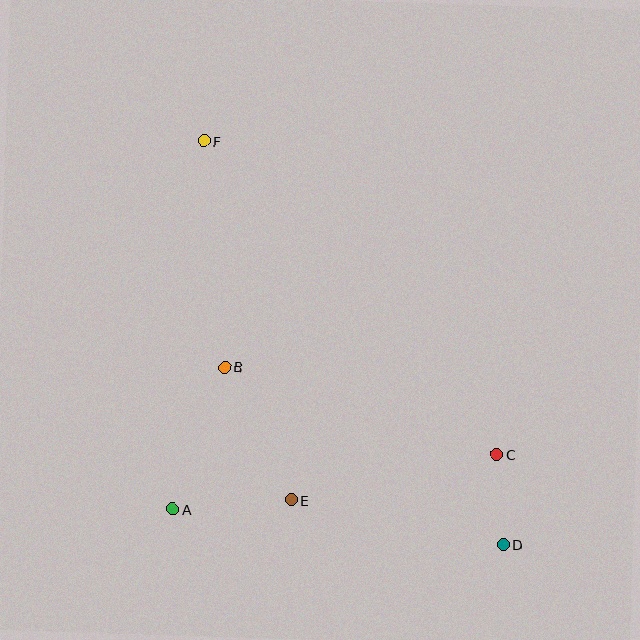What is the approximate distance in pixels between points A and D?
The distance between A and D is approximately 333 pixels.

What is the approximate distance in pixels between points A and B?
The distance between A and B is approximately 151 pixels.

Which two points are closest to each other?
Points C and D are closest to each other.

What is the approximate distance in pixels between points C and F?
The distance between C and F is approximately 429 pixels.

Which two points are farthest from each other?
Points D and F are farthest from each other.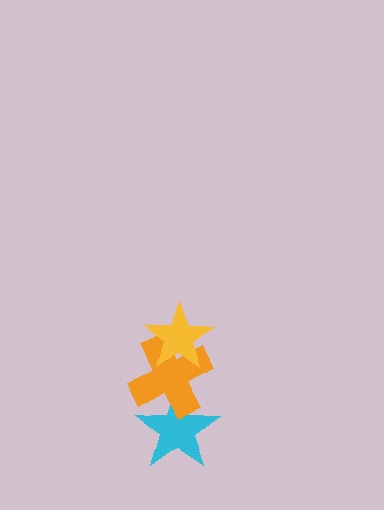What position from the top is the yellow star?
The yellow star is 1st from the top.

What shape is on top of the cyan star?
The orange cross is on top of the cyan star.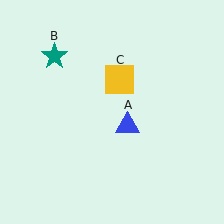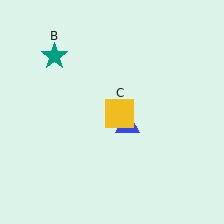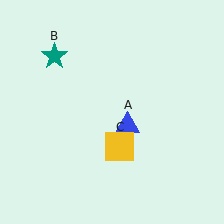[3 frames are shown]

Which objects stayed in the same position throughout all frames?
Blue triangle (object A) and teal star (object B) remained stationary.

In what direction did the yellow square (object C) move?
The yellow square (object C) moved down.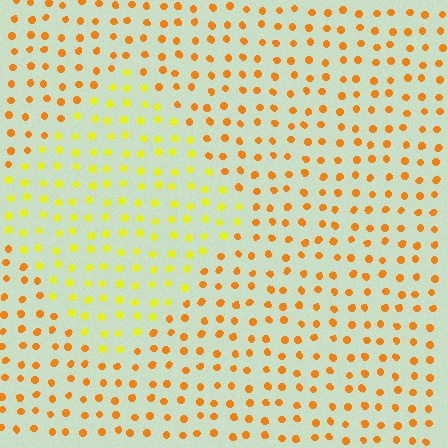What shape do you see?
I see a diamond.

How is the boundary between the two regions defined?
The boundary is defined purely by a slight shift in hue (about 34 degrees). Spacing, size, and orientation are identical on both sides.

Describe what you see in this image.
The image is filled with small orange elements in a uniform arrangement. A diamond-shaped region is visible where the elements are tinted to a slightly different hue, forming a subtle color boundary.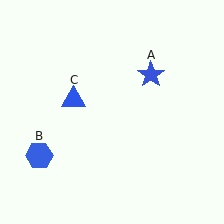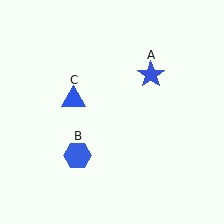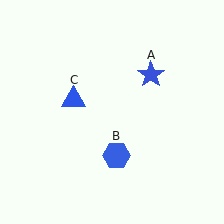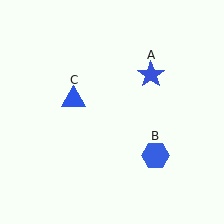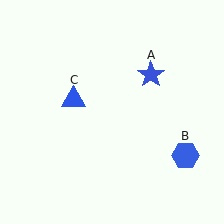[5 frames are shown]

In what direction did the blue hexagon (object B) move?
The blue hexagon (object B) moved right.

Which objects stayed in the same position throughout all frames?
Blue star (object A) and blue triangle (object C) remained stationary.